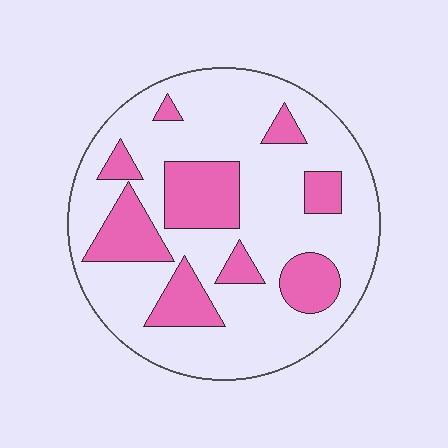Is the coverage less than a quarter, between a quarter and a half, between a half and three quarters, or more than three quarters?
Between a quarter and a half.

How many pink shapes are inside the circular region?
9.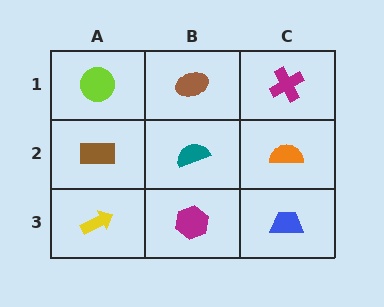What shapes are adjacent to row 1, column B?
A teal semicircle (row 2, column B), a lime circle (row 1, column A), a magenta cross (row 1, column C).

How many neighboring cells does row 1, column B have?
3.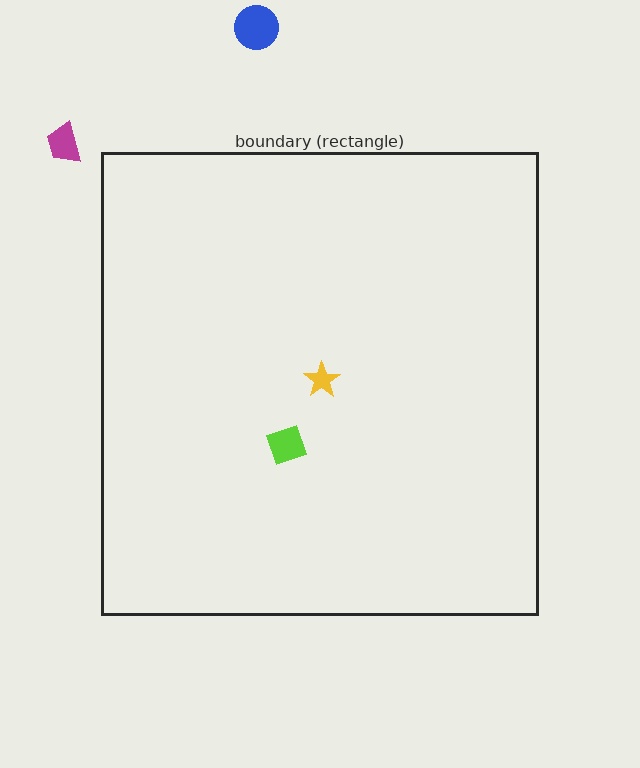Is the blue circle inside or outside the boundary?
Outside.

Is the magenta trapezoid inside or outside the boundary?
Outside.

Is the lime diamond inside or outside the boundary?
Inside.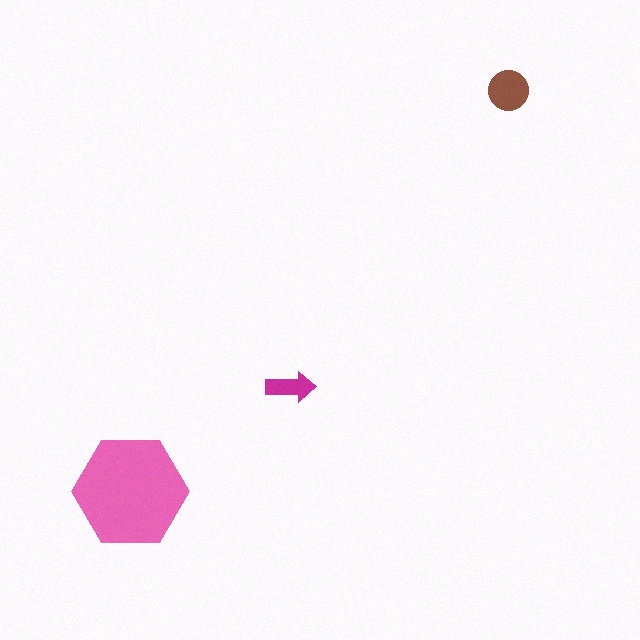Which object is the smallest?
The magenta arrow.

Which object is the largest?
The pink hexagon.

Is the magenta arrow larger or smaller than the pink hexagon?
Smaller.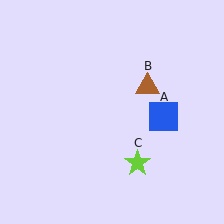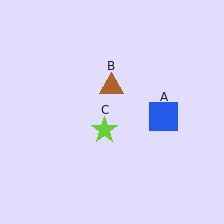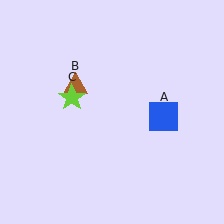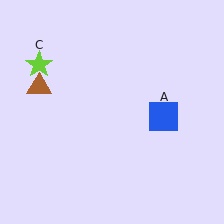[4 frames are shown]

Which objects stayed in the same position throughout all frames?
Blue square (object A) remained stationary.